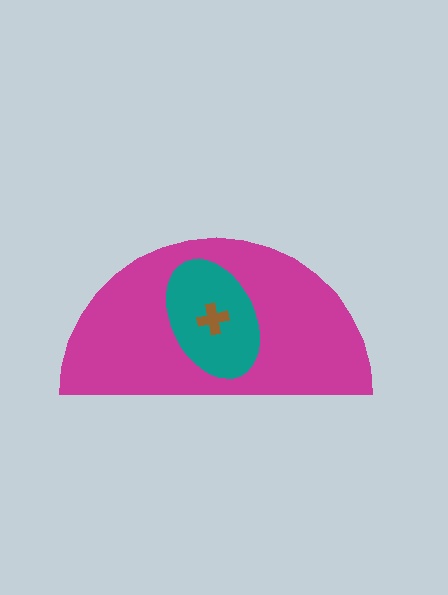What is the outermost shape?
The magenta semicircle.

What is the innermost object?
The brown cross.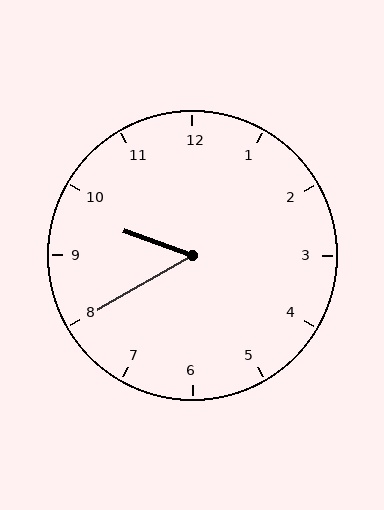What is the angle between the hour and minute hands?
Approximately 50 degrees.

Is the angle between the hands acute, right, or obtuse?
It is acute.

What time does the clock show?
9:40.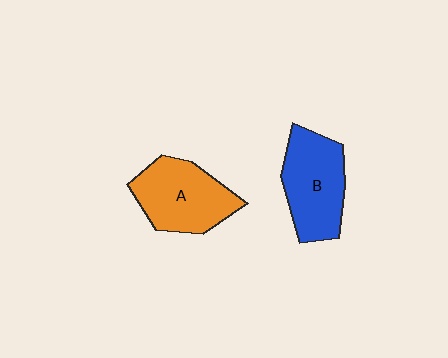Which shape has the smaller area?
Shape B (blue).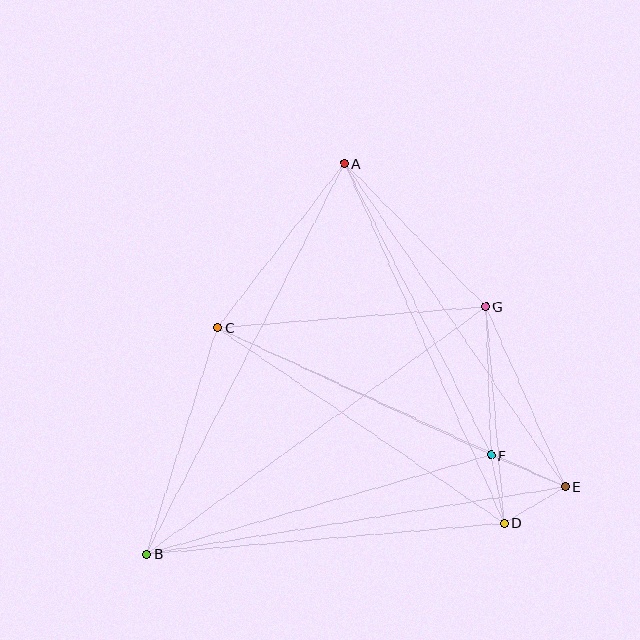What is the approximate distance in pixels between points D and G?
The distance between D and G is approximately 217 pixels.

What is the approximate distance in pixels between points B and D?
The distance between B and D is approximately 359 pixels.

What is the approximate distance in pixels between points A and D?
The distance between A and D is approximately 394 pixels.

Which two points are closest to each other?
Points D and F are closest to each other.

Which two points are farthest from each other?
Points A and B are farthest from each other.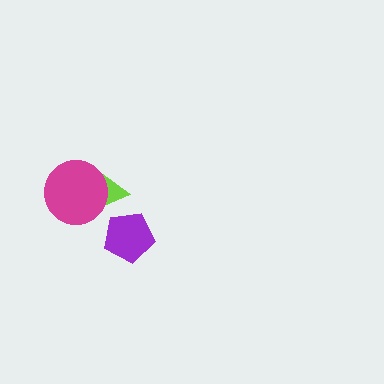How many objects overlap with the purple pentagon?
0 objects overlap with the purple pentagon.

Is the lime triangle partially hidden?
Yes, it is partially covered by another shape.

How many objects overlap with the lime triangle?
1 object overlaps with the lime triangle.